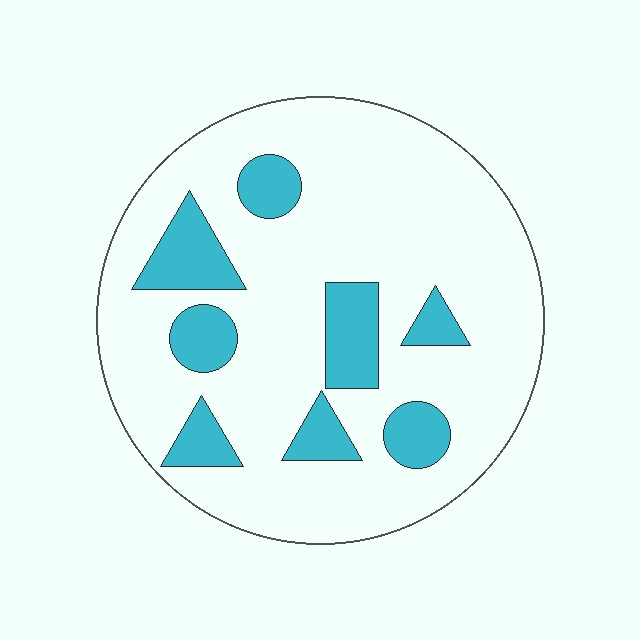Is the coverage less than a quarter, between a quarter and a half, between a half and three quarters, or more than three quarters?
Less than a quarter.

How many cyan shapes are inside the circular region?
8.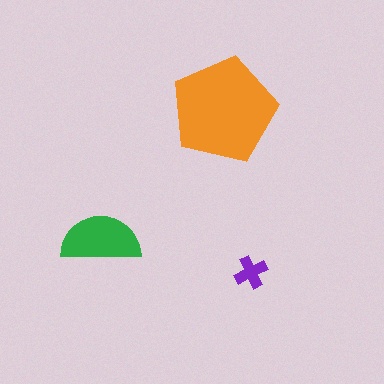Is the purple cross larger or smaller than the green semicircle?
Smaller.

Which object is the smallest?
The purple cross.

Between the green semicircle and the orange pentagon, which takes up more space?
The orange pentagon.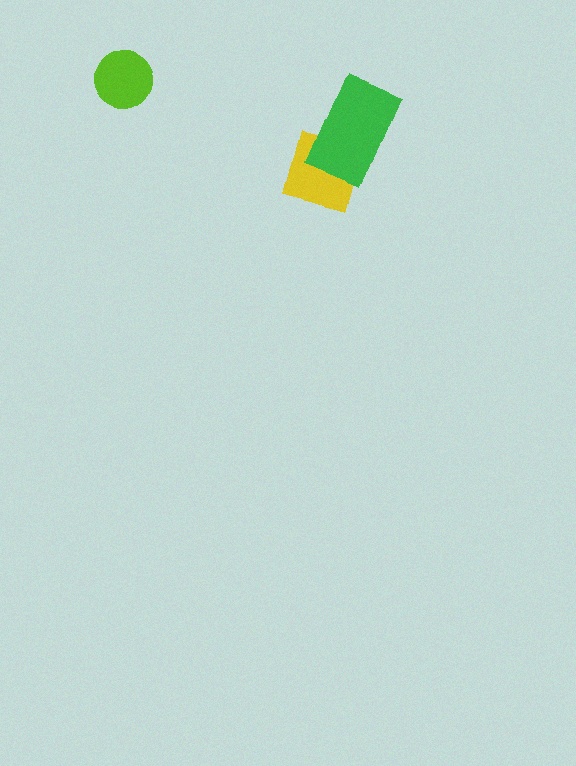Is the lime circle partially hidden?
No, no other shape covers it.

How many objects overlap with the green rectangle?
1 object overlaps with the green rectangle.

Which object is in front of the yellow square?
The green rectangle is in front of the yellow square.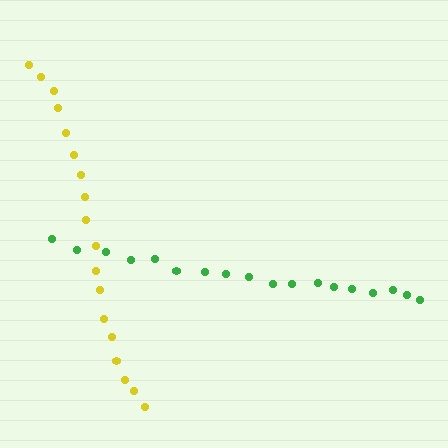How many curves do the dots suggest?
There are 2 distinct paths.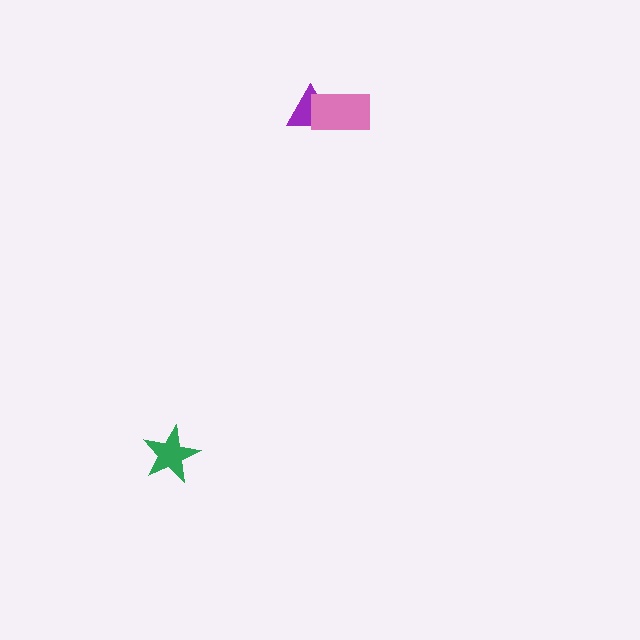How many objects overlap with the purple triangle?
1 object overlaps with the purple triangle.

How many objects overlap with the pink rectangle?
1 object overlaps with the pink rectangle.